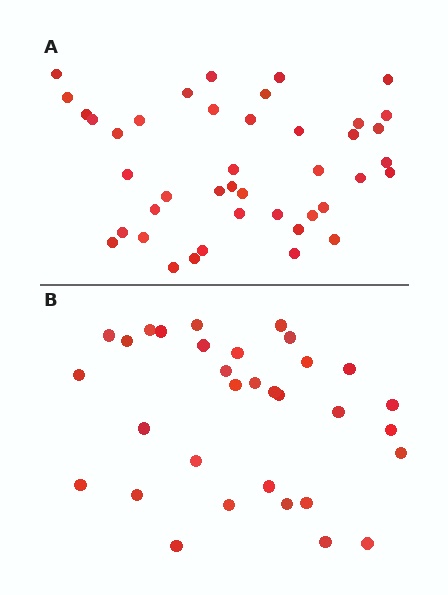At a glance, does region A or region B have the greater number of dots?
Region A (the top region) has more dots.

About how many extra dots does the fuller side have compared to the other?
Region A has roughly 10 or so more dots than region B.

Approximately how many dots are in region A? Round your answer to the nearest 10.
About 40 dots. (The exact count is 42, which rounds to 40.)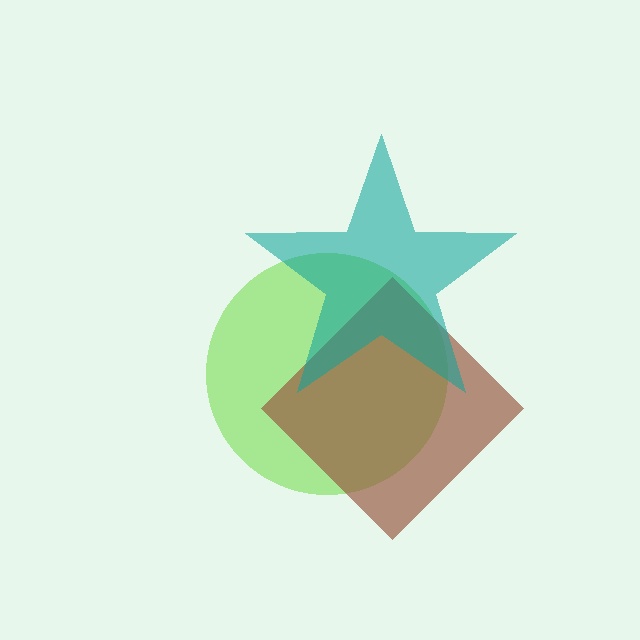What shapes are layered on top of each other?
The layered shapes are: a lime circle, a brown diamond, a teal star.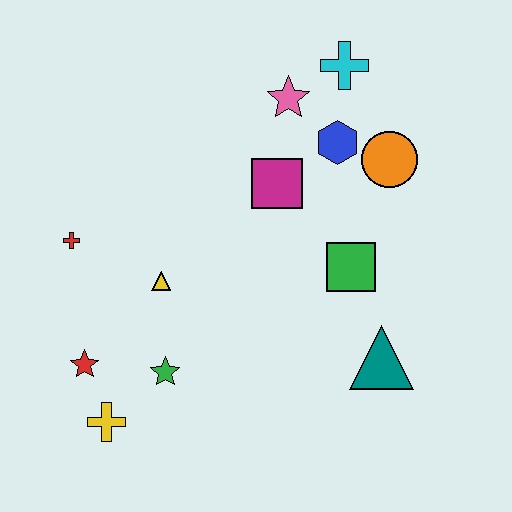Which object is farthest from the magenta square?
The yellow cross is farthest from the magenta square.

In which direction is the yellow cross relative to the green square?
The yellow cross is to the left of the green square.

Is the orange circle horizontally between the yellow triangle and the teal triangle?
No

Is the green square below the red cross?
Yes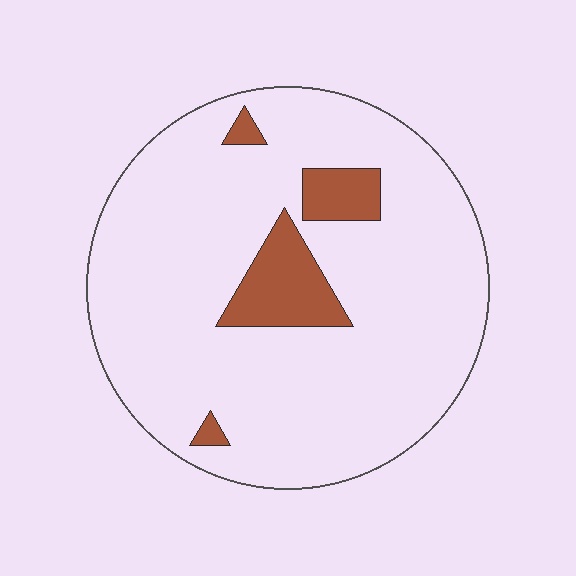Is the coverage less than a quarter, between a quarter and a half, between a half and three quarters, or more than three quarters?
Less than a quarter.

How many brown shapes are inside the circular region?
4.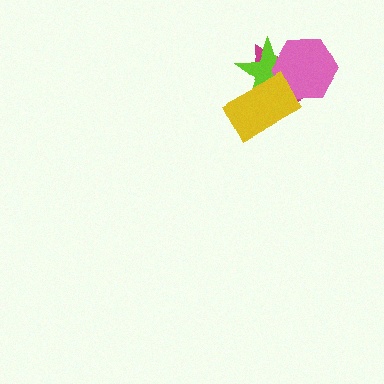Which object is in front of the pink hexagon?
The yellow rectangle is in front of the pink hexagon.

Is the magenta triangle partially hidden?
Yes, it is partially covered by another shape.